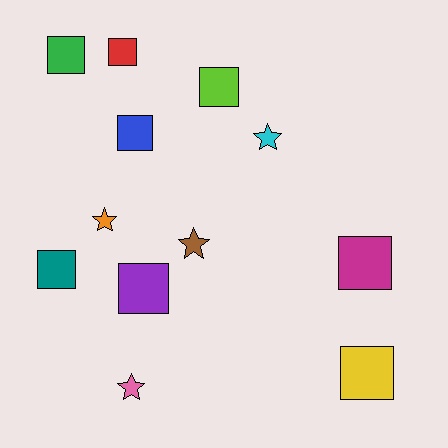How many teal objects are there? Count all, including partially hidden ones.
There is 1 teal object.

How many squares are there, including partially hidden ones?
There are 8 squares.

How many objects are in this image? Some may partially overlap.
There are 12 objects.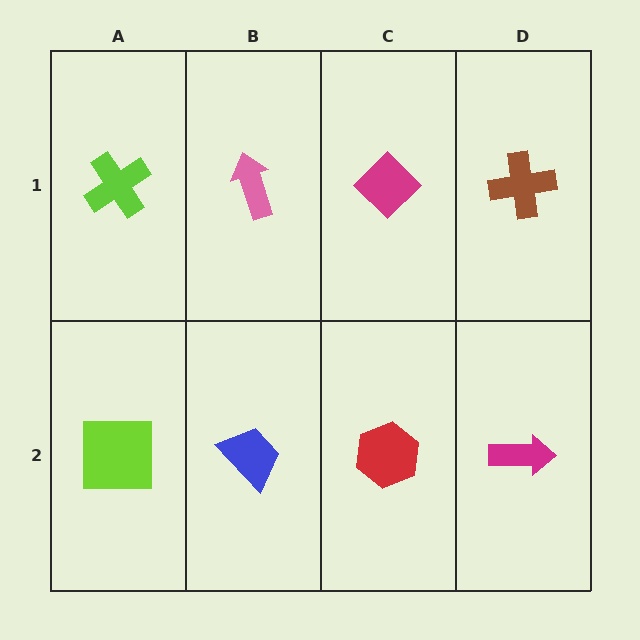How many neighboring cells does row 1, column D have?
2.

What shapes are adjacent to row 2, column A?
A lime cross (row 1, column A), a blue trapezoid (row 2, column B).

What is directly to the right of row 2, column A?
A blue trapezoid.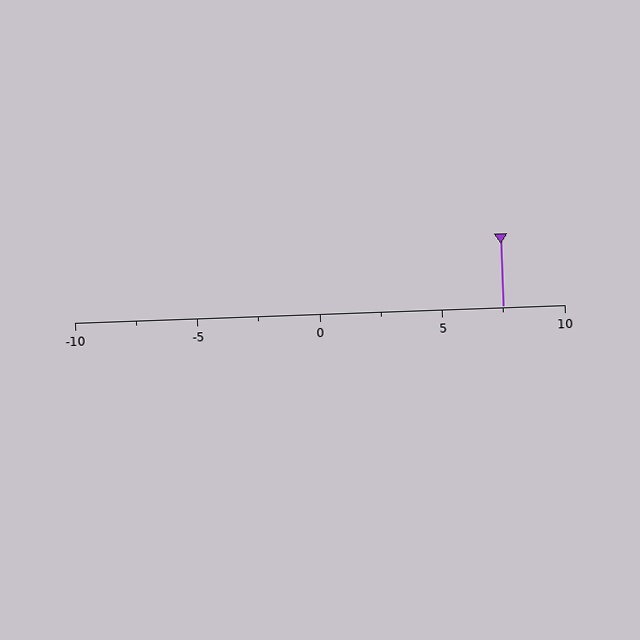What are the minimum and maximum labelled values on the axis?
The axis runs from -10 to 10.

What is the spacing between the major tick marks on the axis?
The major ticks are spaced 5 apart.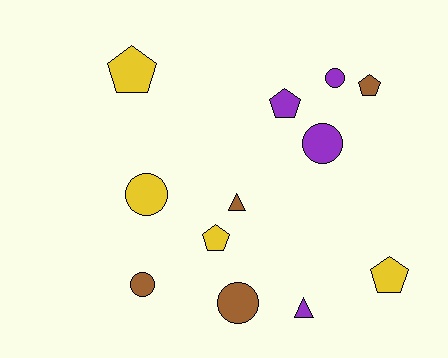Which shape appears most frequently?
Pentagon, with 5 objects.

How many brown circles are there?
There are 2 brown circles.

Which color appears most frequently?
Yellow, with 4 objects.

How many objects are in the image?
There are 12 objects.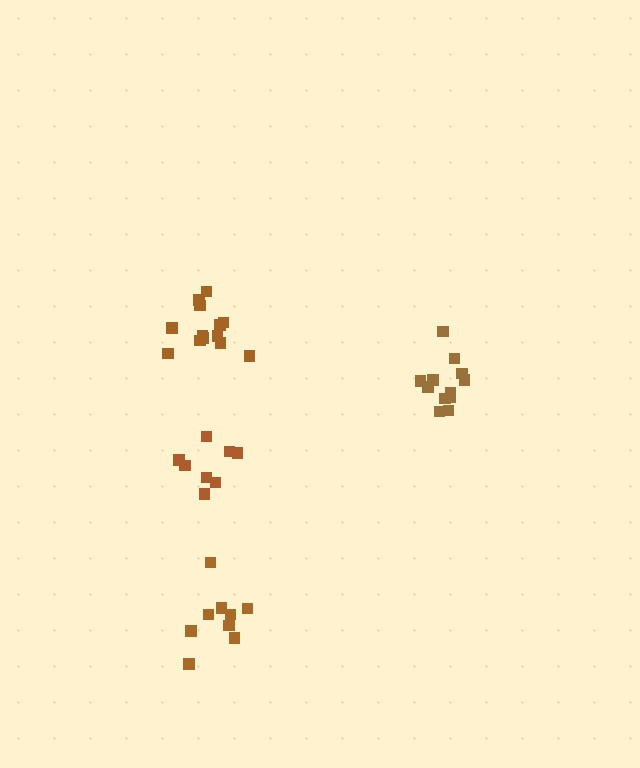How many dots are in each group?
Group 1: 13 dots, Group 2: 9 dots, Group 3: 12 dots, Group 4: 8 dots (42 total).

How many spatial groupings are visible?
There are 4 spatial groupings.